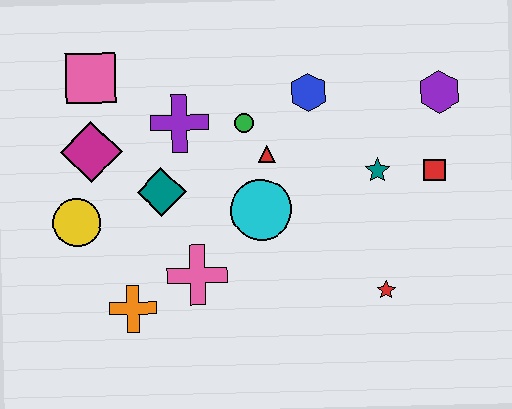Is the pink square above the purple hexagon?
Yes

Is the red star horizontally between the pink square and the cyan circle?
No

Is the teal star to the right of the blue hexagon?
Yes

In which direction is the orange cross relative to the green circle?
The orange cross is below the green circle.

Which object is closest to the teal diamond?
The purple cross is closest to the teal diamond.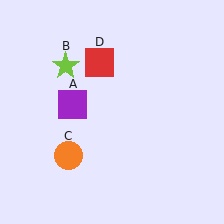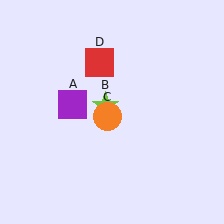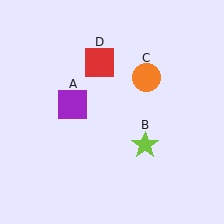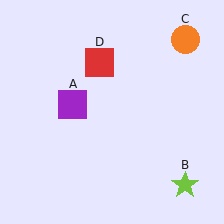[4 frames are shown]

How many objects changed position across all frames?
2 objects changed position: lime star (object B), orange circle (object C).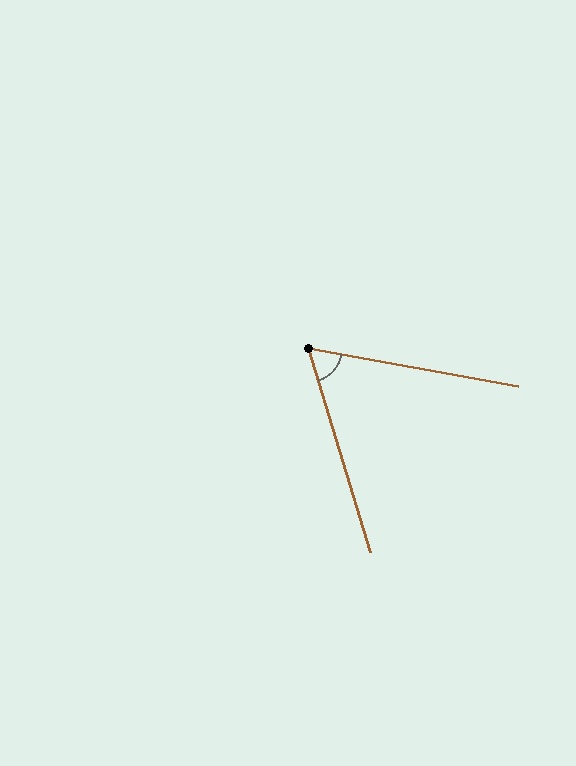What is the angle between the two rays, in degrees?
Approximately 63 degrees.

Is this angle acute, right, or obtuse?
It is acute.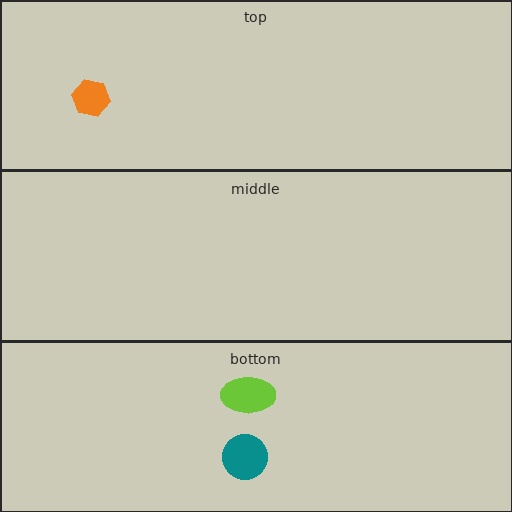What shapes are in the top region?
The orange hexagon.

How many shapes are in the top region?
1.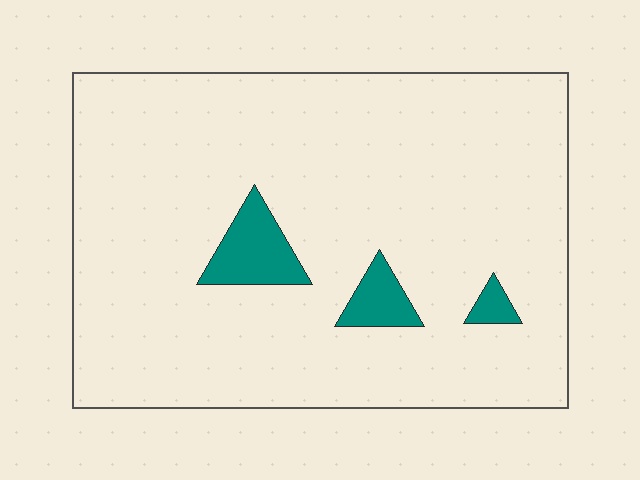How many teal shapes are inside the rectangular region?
3.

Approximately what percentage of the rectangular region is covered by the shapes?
Approximately 5%.